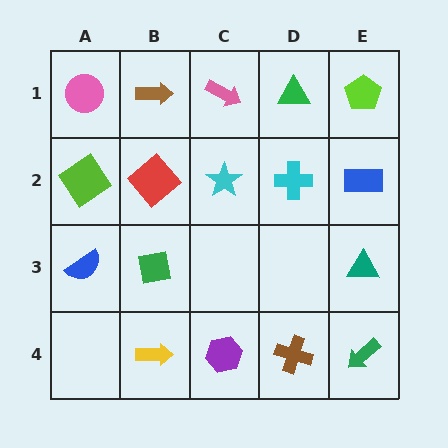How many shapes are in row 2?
5 shapes.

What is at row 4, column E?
A green arrow.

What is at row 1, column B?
A brown arrow.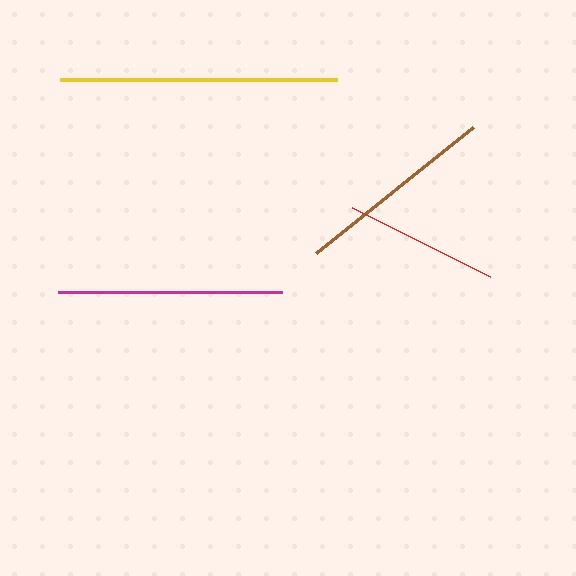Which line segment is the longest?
The yellow line is the longest at approximately 277 pixels.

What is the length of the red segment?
The red segment is approximately 154 pixels long.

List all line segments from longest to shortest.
From longest to shortest: yellow, magenta, brown, red.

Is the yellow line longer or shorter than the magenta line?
The yellow line is longer than the magenta line.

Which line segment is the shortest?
The red line is the shortest at approximately 154 pixels.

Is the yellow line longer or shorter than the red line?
The yellow line is longer than the red line.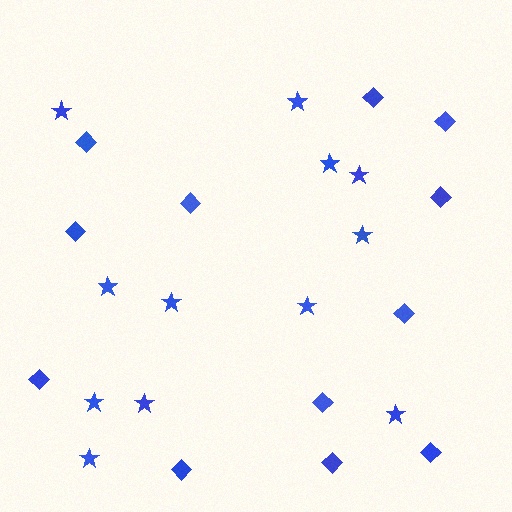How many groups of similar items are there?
There are 2 groups: one group of diamonds (12) and one group of stars (12).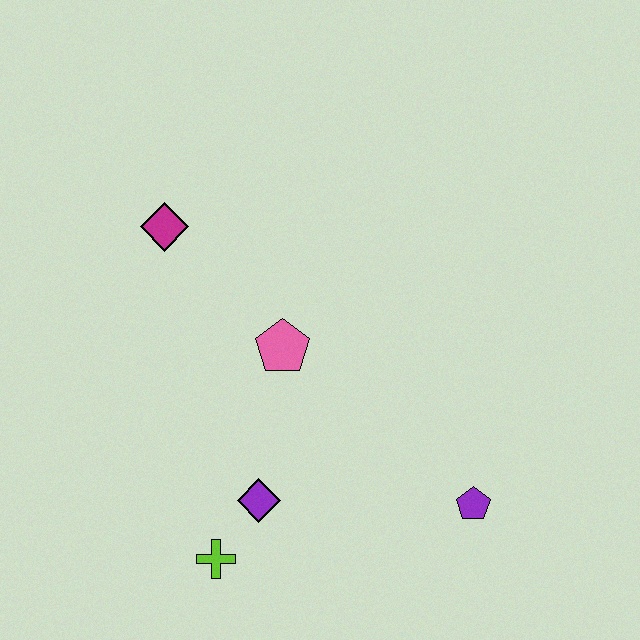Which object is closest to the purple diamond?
The lime cross is closest to the purple diamond.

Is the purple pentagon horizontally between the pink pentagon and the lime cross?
No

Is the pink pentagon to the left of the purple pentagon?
Yes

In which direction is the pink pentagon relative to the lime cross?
The pink pentagon is above the lime cross.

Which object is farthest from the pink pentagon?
The purple pentagon is farthest from the pink pentagon.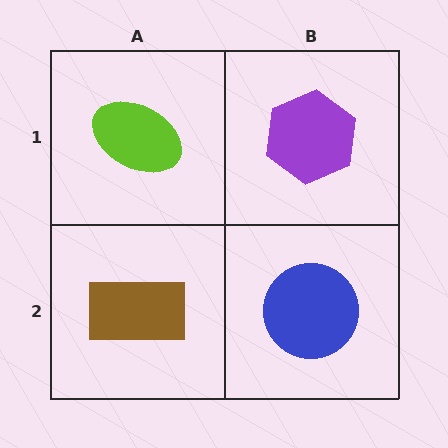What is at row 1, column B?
A purple hexagon.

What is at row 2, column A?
A brown rectangle.